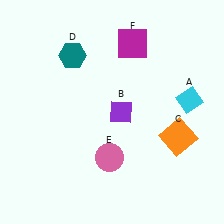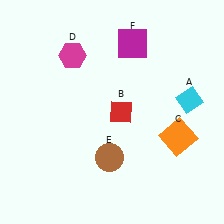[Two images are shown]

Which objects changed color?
B changed from purple to red. D changed from teal to magenta. E changed from pink to brown.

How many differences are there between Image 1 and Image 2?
There are 3 differences between the two images.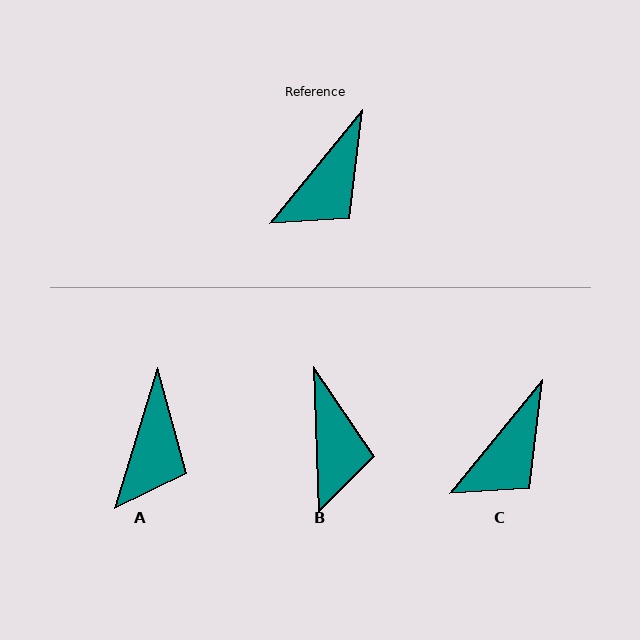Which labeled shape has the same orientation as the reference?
C.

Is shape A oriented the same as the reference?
No, it is off by about 22 degrees.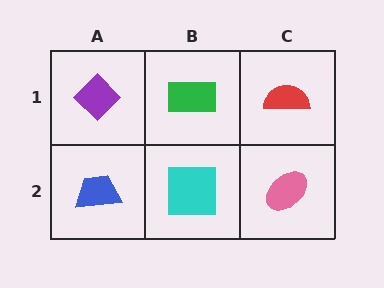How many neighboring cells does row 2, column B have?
3.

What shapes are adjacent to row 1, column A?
A blue trapezoid (row 2, column A), a green rectangle (row 1, column B).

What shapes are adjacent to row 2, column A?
A purple diamond (row 1, column A), a cyan square (row 2, column B).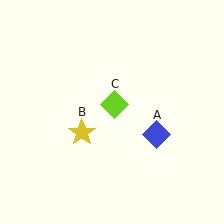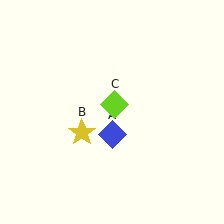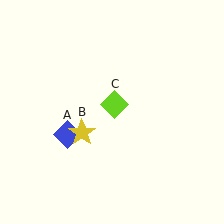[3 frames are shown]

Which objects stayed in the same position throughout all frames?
Yellow star (object B) and lime diamond (object C) remained stationary.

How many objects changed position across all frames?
1 object changed position: blue diamond (object A).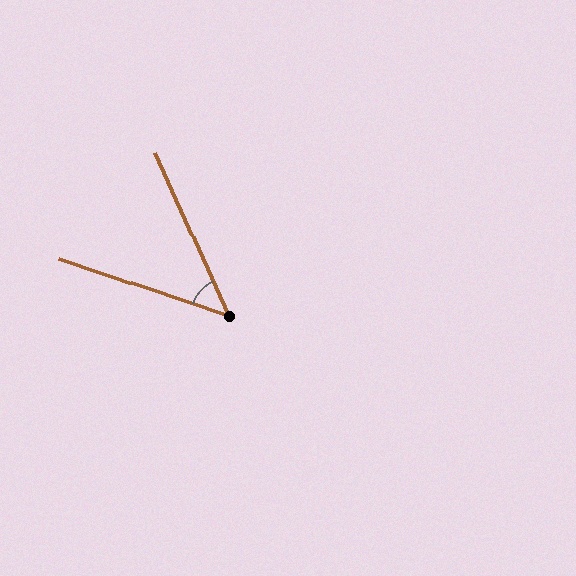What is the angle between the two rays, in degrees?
Approximately 47 degrees.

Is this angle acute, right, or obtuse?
It is acute.